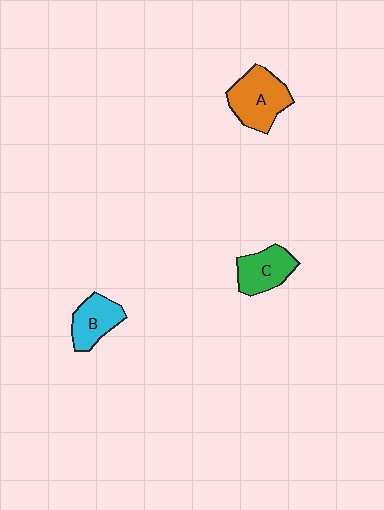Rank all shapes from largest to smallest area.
From largest to smallest: A (orange), C (green), B (cyan).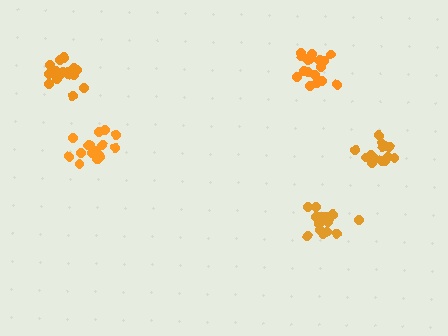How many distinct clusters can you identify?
There are 5 distinct clusters.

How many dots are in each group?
Group 1: 17 dots, Group 2: 17 dots, Group 3: 18 dots, Group 4: 15 dots, Group 5: 17 dots (84 total).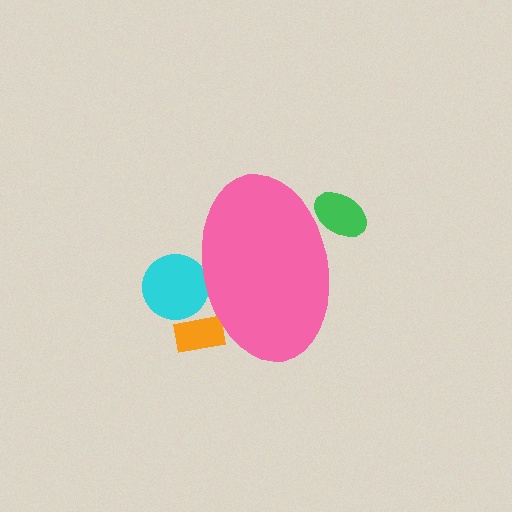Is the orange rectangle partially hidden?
Yes, the orange rectangle is partially hidden behind the pink ellipse.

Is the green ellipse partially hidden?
Yes, the green ellipse is partially hidden behind the pink ellipse.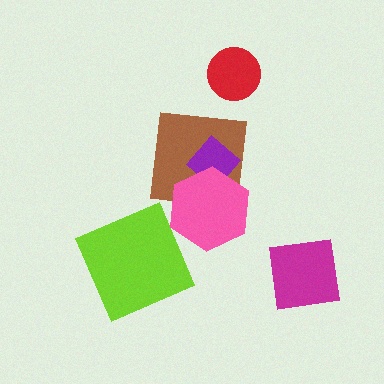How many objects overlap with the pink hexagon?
2 objects overlap with the pink hexagon.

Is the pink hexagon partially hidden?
No, no other shape covers it.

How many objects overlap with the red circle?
0 objects overlap with the red circle.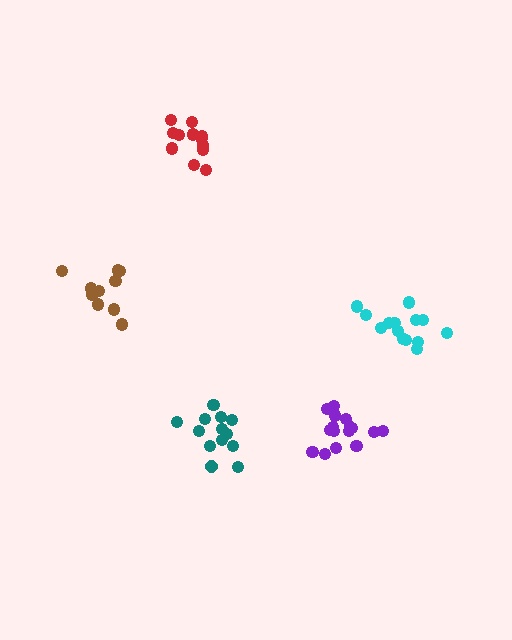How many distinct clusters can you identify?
There are 5 distinct clusters.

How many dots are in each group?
Group 1: 16 dots, Group 2: 13 dots, Group 3: 12 dots, Group 4: 14 dots, Group 5: 12 dots (67 total).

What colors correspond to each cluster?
The clusters are colored: purple, teal, red, cyan, brown.